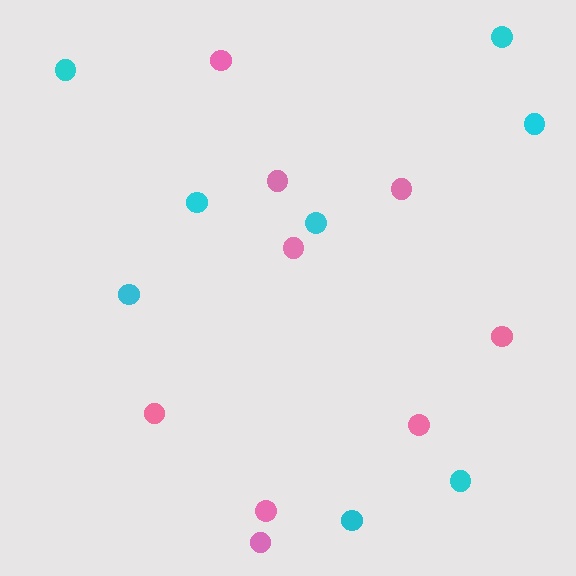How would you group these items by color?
There are 2 groups: one group of pink circles (9) and one group of cyan circles (8).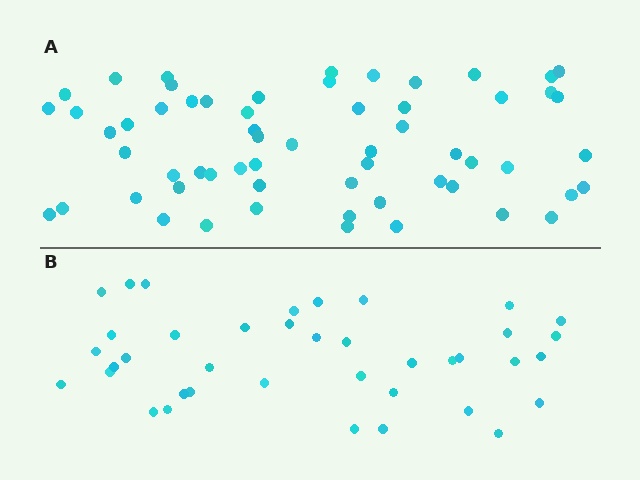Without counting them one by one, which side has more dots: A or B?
Region A (the top region) has more dots.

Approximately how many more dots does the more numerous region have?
Region A has approximately 20 more dots than region B.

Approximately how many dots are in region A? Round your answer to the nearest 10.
About 60 dots.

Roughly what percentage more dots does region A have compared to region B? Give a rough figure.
About 55% more.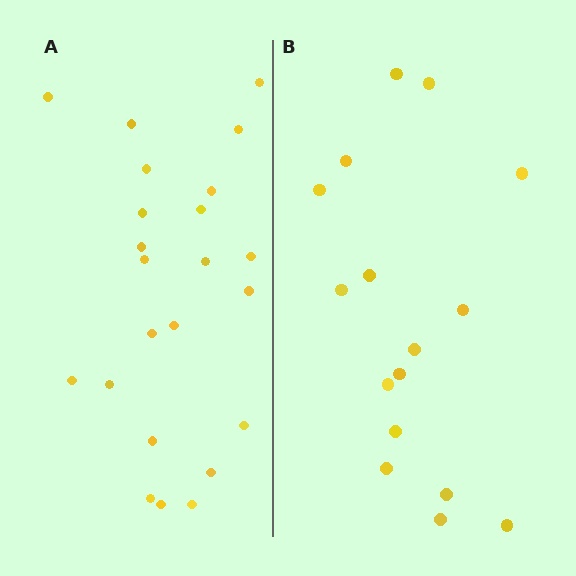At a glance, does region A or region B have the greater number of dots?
Region A (the left region) has more dots.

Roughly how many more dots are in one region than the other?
Region A has roughly 8 or so more dots than region B.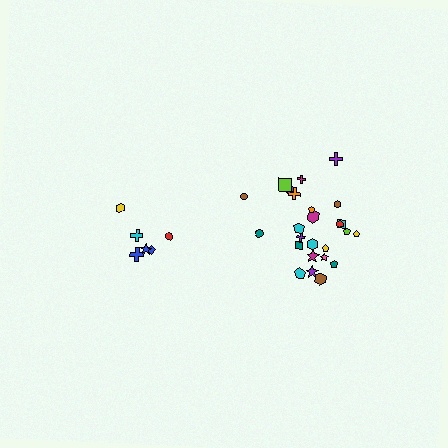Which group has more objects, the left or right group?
The right group.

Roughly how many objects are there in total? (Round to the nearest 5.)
Roughly 30 objects in total.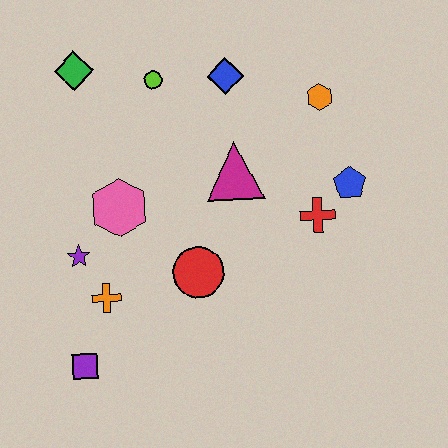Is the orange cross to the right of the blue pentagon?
No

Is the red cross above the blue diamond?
No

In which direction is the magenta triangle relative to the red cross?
The magenta triangle is to the left of the red cross.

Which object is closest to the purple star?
The orange cross is closest to the purple star.